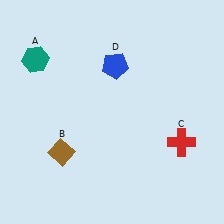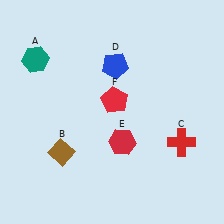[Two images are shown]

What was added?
A red hexagon (E), a red pentagon (F) were added in Image 2.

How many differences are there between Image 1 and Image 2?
There are 2 differences between the two images.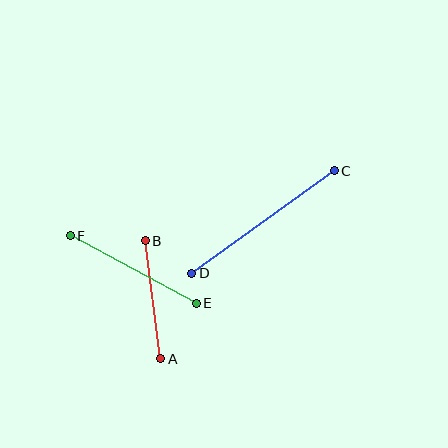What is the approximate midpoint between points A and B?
The midpoint is at approximately (153, 300) pixels.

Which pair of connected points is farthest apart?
Points C and D are farthest apart.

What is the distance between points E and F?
The distance is approximately 143 pixels.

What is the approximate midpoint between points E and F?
The midpoint is at approximately (133, 269) pixels.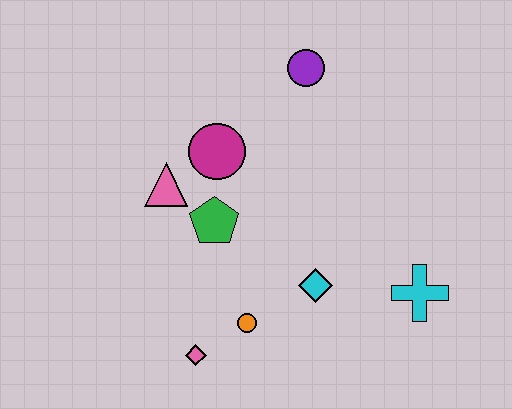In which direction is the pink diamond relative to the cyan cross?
The pink diamond is to the left of the cyan cross.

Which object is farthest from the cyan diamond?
The purple circle is farthest from the cyan diamond.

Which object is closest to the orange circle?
The pink diamond is closest to the orange circle.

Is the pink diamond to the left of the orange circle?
Yes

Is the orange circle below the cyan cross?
Yes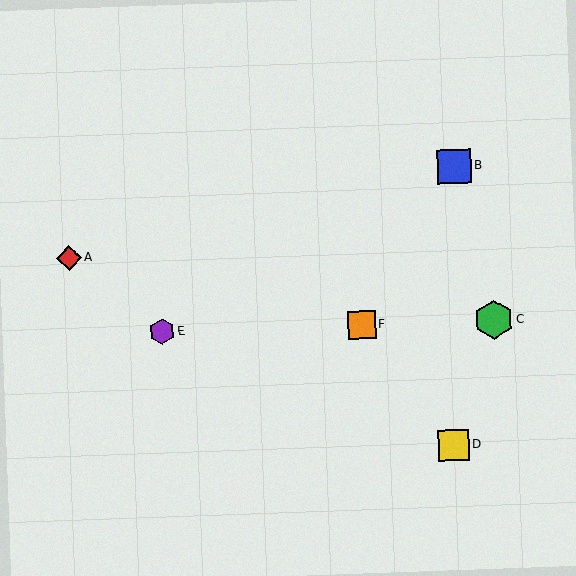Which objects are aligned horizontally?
Objects C, E, F are aligned horizontally.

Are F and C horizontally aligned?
Yes, both are at y≈324.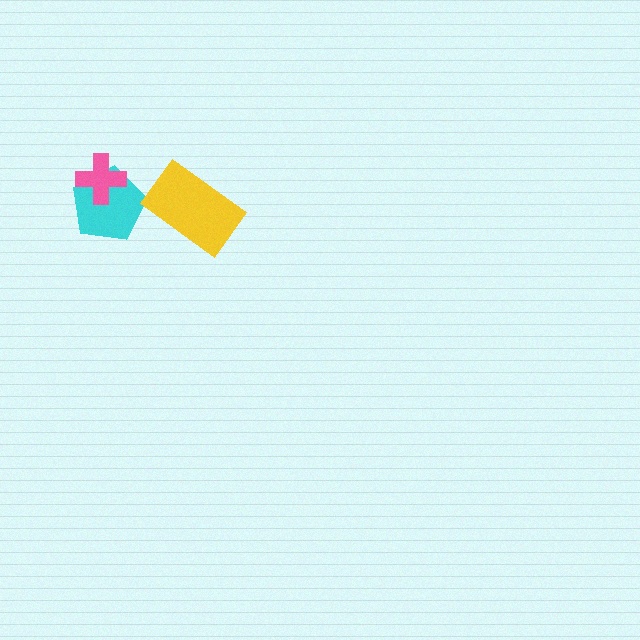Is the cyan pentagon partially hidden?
Yes, it is partially covered by another shape.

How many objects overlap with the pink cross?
1 object overlaps with the pink cross.